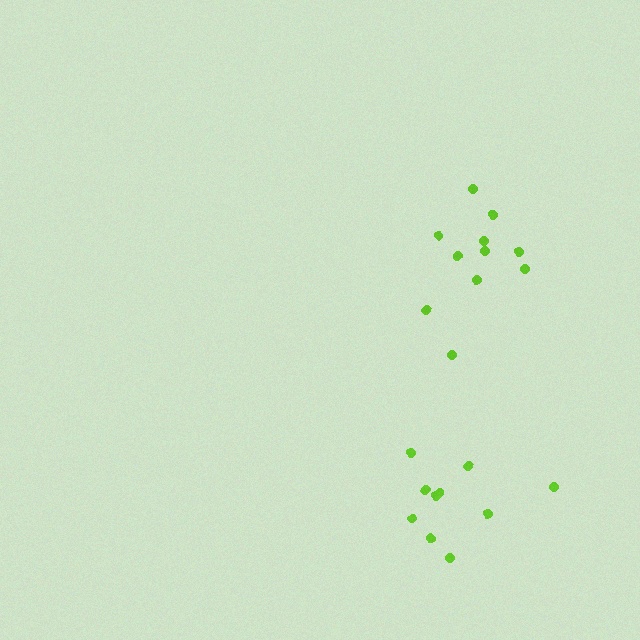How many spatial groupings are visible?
There are 2 spatial groupings.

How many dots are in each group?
Group 1: 10 dots, Group 2: 11 dots (21 total).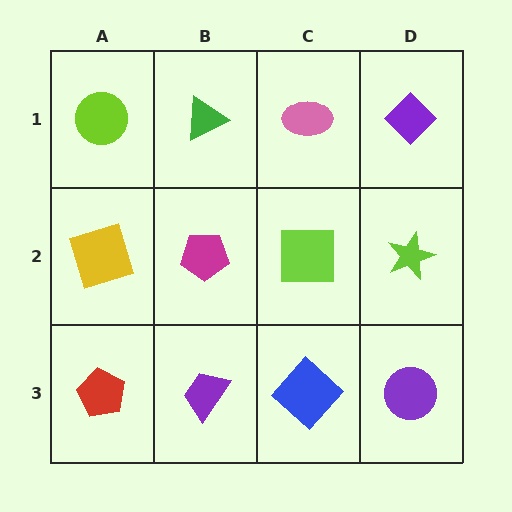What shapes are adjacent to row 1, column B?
A magenta pentagon (row 2, column B), a lime circle (row 1, column A), a pink ellipse (row 1, column C).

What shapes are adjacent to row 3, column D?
A lime star (row 2, column D), a blue diamond (row 3, column C).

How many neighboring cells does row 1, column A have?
2.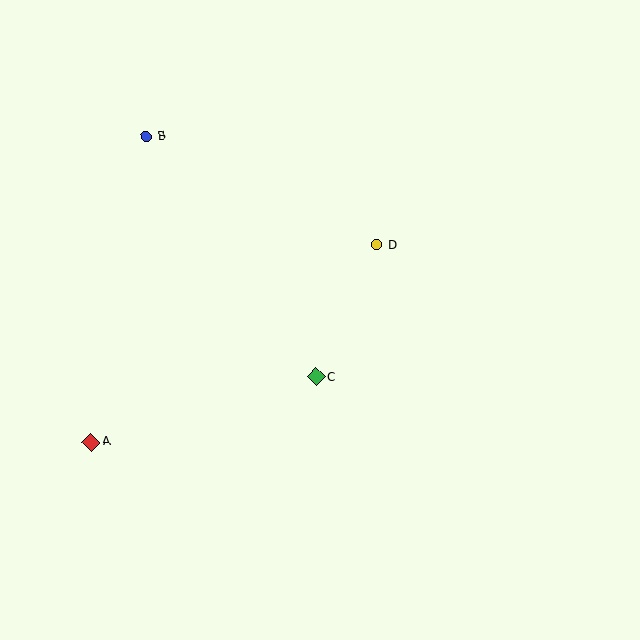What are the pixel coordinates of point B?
Point B is at (146, 136).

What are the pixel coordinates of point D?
Point D is at (377, 245).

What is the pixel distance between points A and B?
The distance between A and B is 311 pixels.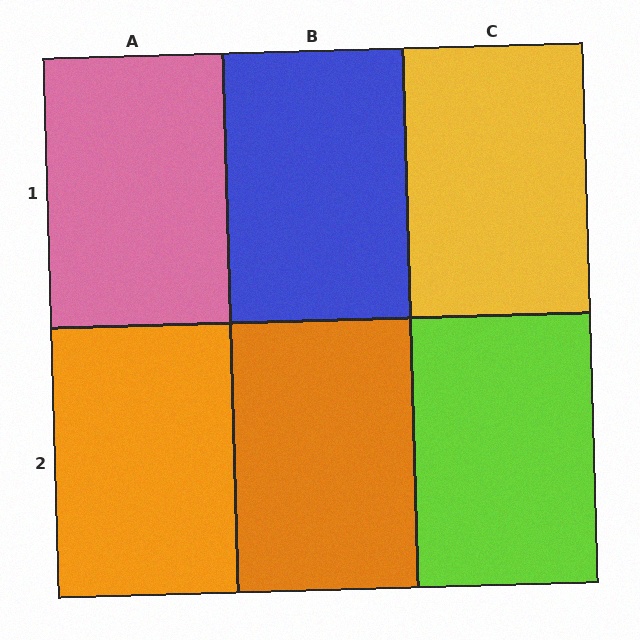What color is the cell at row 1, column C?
Yellow.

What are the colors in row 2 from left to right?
Orange, orange, lime.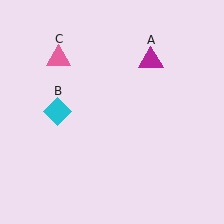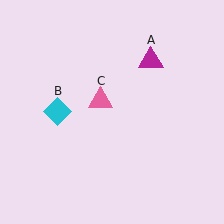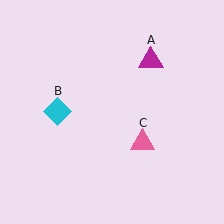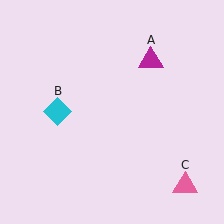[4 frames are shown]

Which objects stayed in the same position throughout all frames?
Magenta triangle (object A) and cyan diamond (object B) remained stationary.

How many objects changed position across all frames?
1 object changed position: pink triangle (object C).